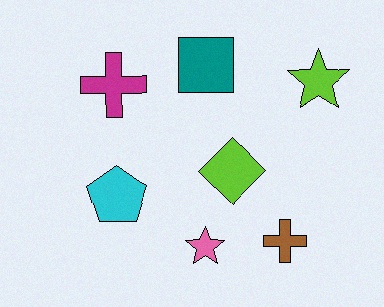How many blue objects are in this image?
There are no blue objects.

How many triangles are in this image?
There are no triangles.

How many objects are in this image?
There are 7 objects.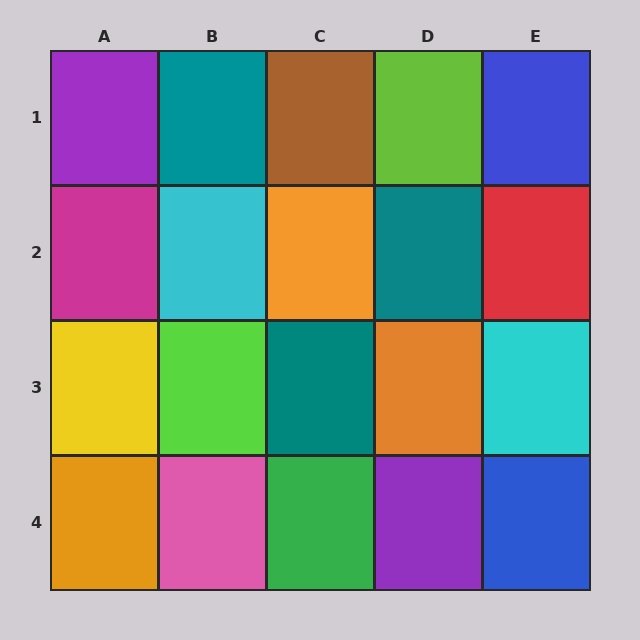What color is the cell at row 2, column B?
Cyan.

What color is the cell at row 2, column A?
Magenta.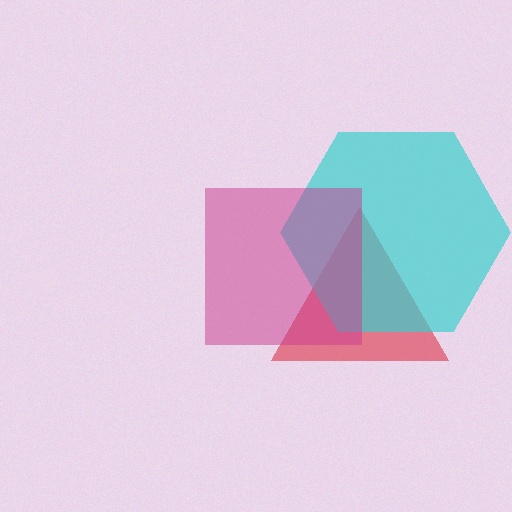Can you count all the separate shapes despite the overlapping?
Yes, there are 3 separate shapes.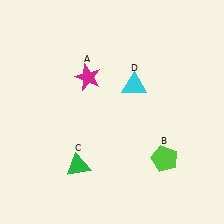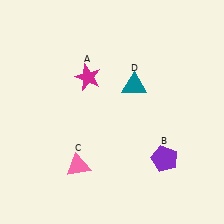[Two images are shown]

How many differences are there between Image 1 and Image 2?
There are 3 differences between the two images.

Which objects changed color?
B changed from lime to purple. C changed from green to pink. D changed from cyan to teal.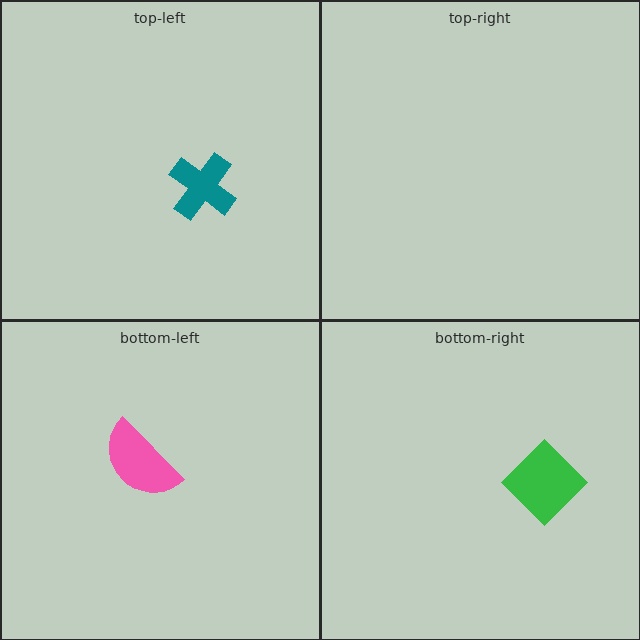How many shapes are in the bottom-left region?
1.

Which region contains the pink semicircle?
The bottom-left region.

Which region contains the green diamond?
The bottom-right region.